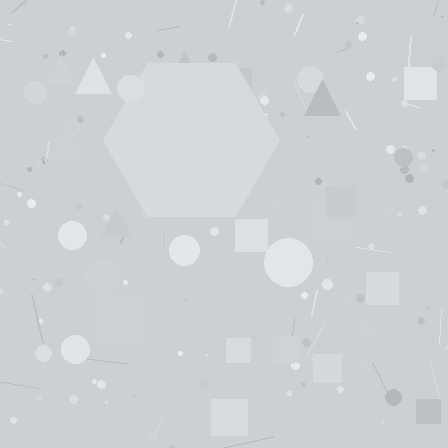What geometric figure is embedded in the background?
A hexagon is embedded in the background.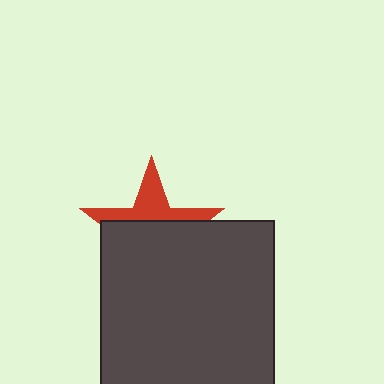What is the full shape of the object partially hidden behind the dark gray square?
The partially hidden object is a red star.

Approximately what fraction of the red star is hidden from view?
Roughly 64% of the red star is hidden behind the dark gray square.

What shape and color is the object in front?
The object in front is a dark gray square.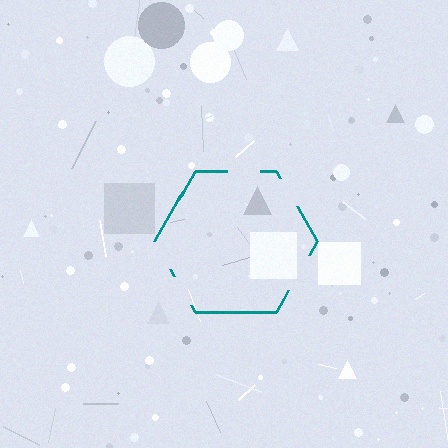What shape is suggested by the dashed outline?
The dashed outline suggests a hexagon.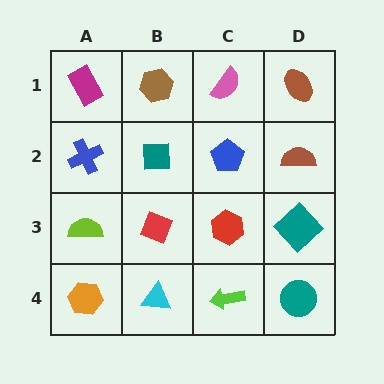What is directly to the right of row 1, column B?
A pink semicircle.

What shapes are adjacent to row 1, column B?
A teal square (row 2, column B), a magenta rectangle (row 1, column A), a pink semicircle (row 1, column C).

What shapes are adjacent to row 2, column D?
A brown ellipse (row 1, column D), a teal diamond (row 3, column D), a blue pentagon (row 2, column C).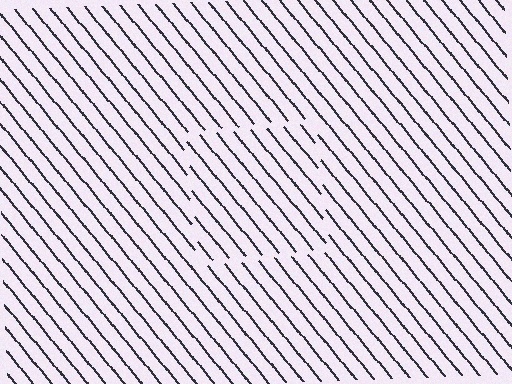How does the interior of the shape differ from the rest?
The interior of the shape contains the same grating, shifted by half a period — the contour is defined by the phase discontinuity where line-ends from the inner and outer gratings abut.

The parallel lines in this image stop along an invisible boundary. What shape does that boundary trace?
An illusory square. The interior of the shape contains the same grating, shifted by half a period — the contour is defined by the phase discontinuity where line-ends from the inner and outer gratings abut.